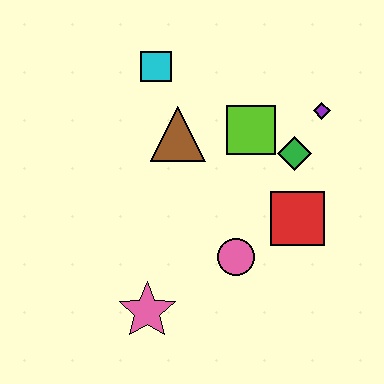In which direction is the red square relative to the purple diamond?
The red square is below the purple diamond.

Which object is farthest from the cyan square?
The pink star is farthest from the cyan square.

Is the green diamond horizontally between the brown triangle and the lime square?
No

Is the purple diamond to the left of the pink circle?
No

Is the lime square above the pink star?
Yes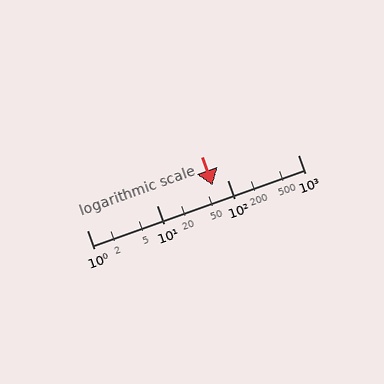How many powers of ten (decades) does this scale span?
The scale spans 3 decades, from 1 to 1000.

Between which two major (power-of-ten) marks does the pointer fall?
The pointer is between 10 and 100.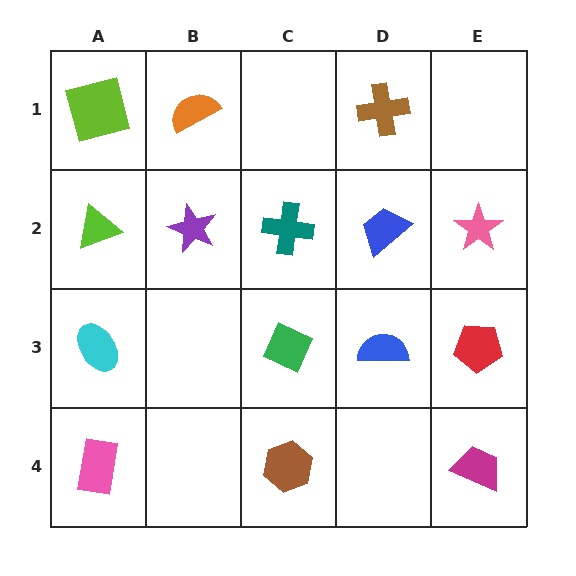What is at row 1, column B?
An orange semicircle.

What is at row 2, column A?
A lime triangle.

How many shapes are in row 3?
4 shapes.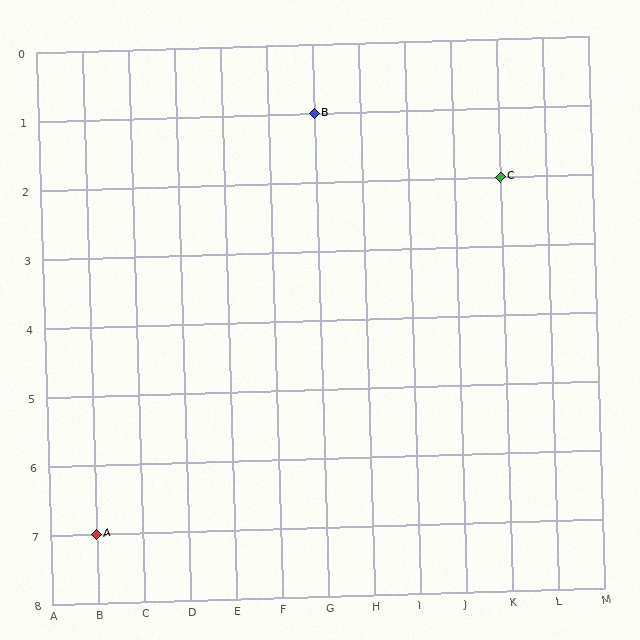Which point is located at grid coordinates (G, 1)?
Point B is at (G, 1).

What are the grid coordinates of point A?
Point A is at grid coordinates (B, 7).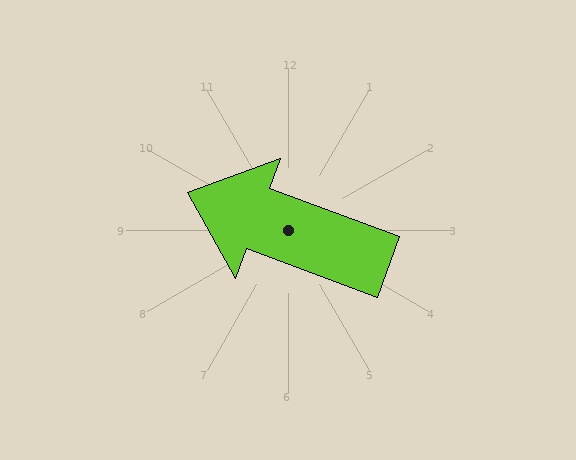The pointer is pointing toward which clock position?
Roughly 10 o'clock.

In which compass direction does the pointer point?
West.